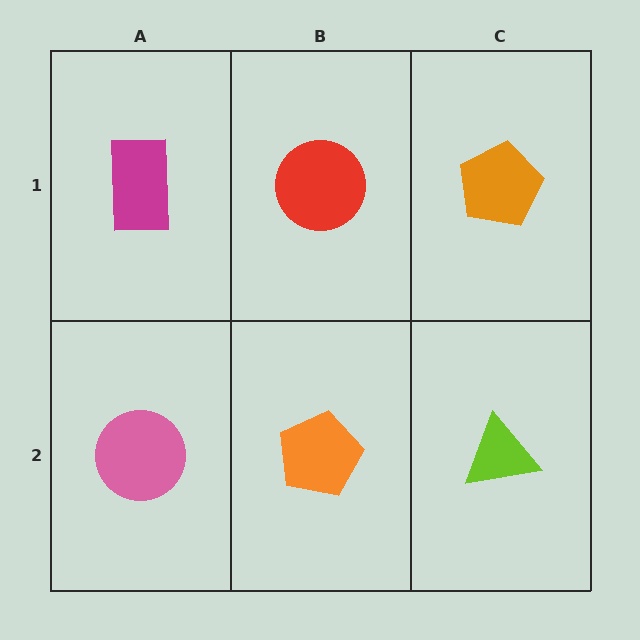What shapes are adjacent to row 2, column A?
A magenta rectangle (row 1, column A), an orange pentagon (row 2, column B).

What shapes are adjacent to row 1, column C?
A lime triangle (row 2, column C), a red circle (row 1, column B).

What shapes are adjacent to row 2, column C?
An orange pentagon (row 1, column C), an orange pentagon (row 2, column B).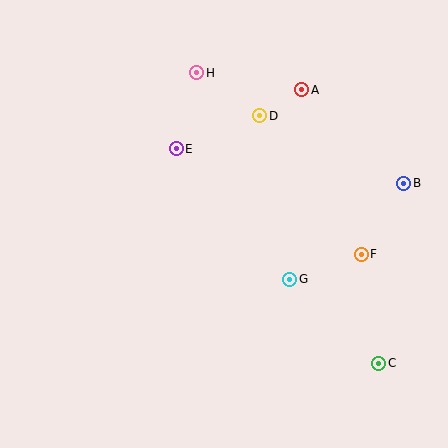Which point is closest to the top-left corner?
Point H is closest to the top-left corner.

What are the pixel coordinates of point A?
Point A is at (302, 90).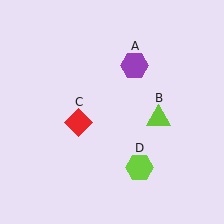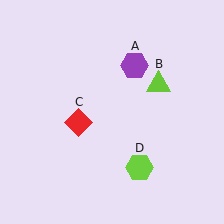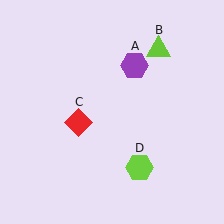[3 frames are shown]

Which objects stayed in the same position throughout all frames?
Purple hexagon (object A) and red diamond (object C) and lime hexagon (object D) remained stationary.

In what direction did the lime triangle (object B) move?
The lime triangle (object B) moved up.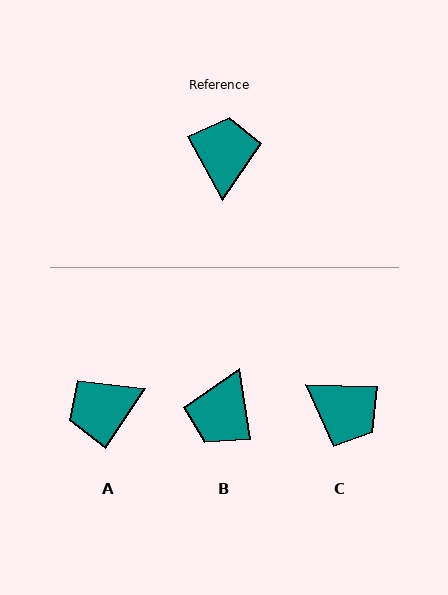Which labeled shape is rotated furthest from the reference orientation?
B, about 160 degrees away.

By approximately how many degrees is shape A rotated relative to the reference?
Approximately 118 degrees counter-clockwise.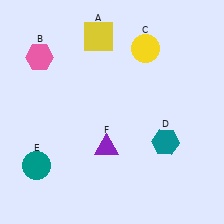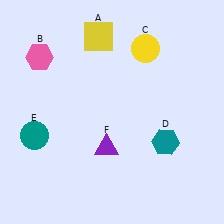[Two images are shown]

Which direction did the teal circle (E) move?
The teal circle (E) moved up.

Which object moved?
The teal circle (E) moved up.